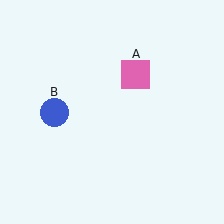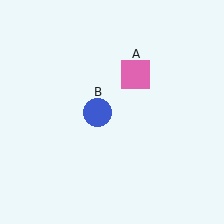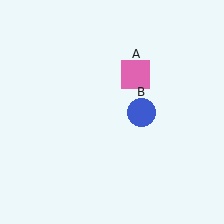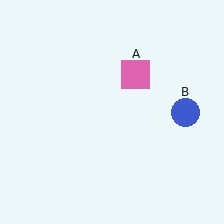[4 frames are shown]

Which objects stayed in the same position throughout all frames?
Pink square (object A) remained stationary.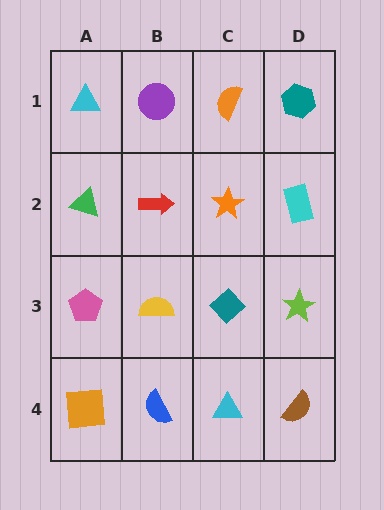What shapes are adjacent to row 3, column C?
An orange star (row 2, column C), a cyan triangle (row 4, column C), a yellow semicircle (row 3, column B), a lime star (row 3, column D).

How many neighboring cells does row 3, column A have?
3.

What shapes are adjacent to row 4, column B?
A yellow semicircle (row 3, column B), an orange square (row 4, column A), a cyan triangle (row 4, column C).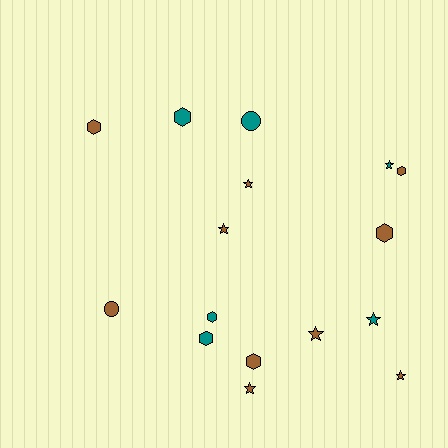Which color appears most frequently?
Brown, with 10 objects.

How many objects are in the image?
There are 16 objects.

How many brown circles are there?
There is 1 brown circle.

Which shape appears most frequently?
Hexagon, with 7 objects.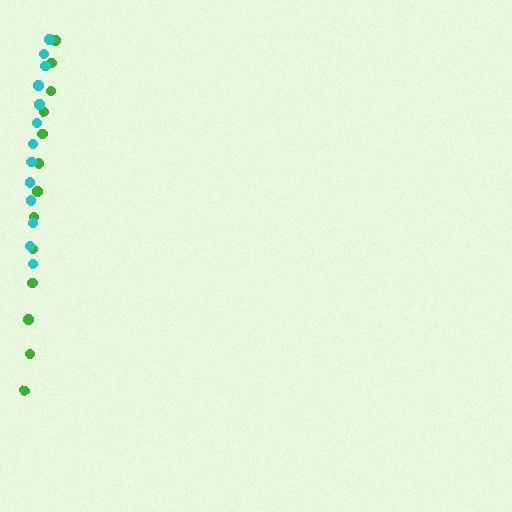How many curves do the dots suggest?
There are 2 distinct paths.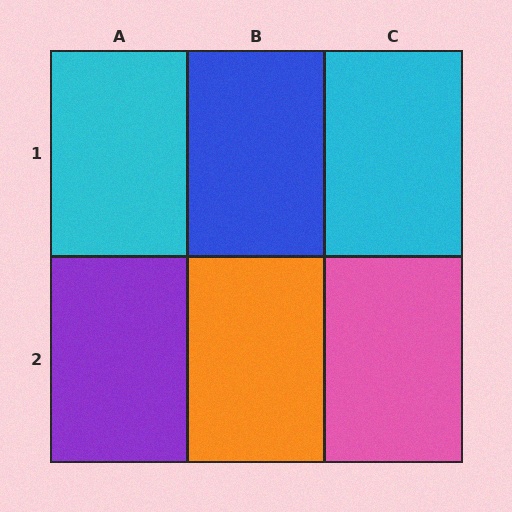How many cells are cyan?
2 cells are cyan.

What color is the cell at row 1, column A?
Cyan.